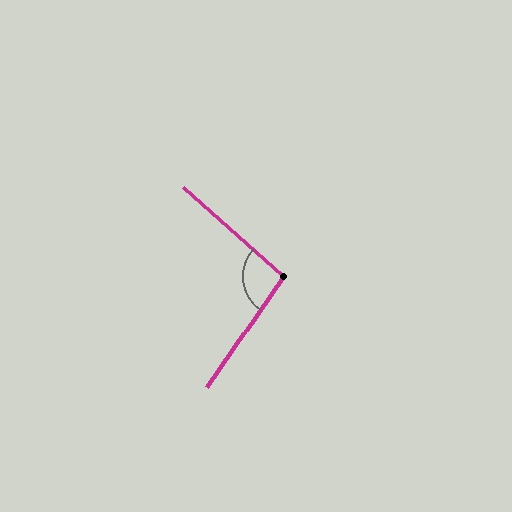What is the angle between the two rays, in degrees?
Approximately 98 degrees.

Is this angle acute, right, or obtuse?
It is obtuse.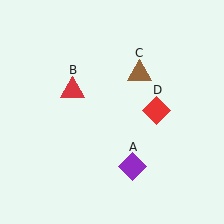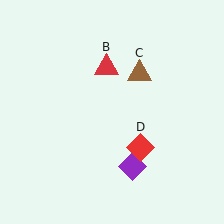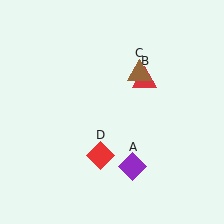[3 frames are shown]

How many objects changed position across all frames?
2 objects changed position: red triangle (object B), red diamond (object D).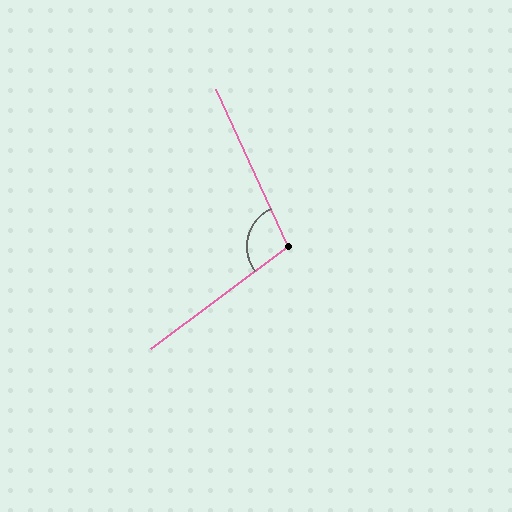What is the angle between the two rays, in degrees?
Approximately 102 degrees.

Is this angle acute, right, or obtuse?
It is obtuse.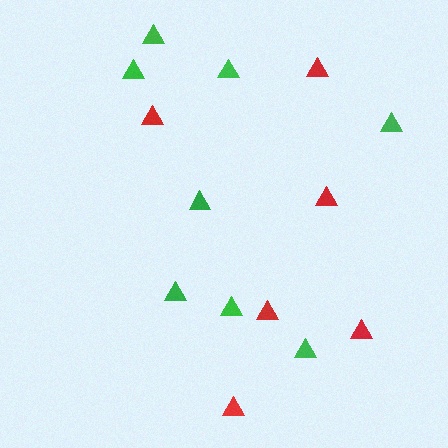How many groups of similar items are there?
There are 2 groups: one group of red triangles (6) and one group of green triangles (8).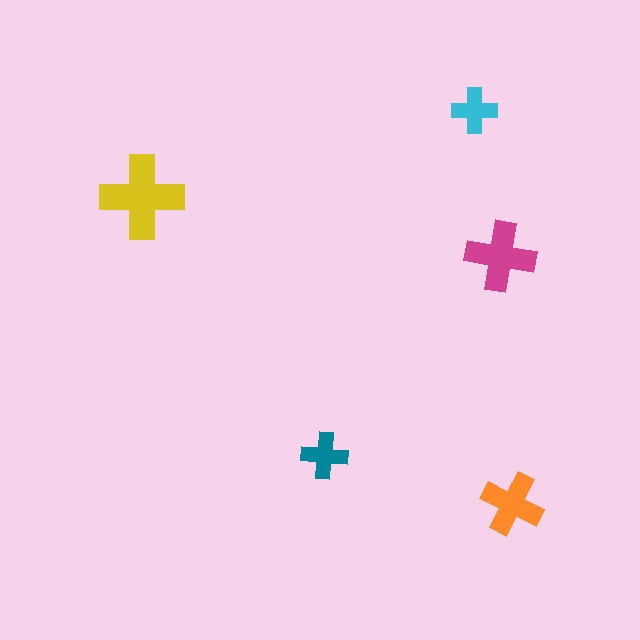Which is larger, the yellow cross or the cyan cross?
The yellow one.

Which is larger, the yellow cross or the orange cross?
The yellow one.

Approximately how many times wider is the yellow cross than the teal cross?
About 2 times wider.